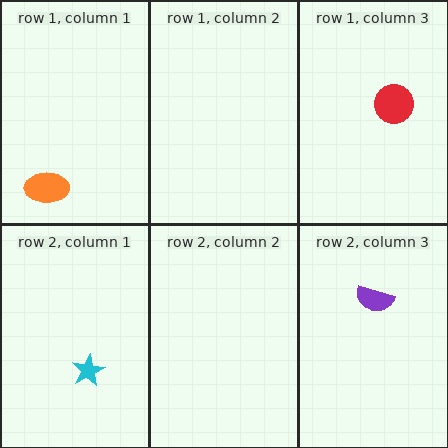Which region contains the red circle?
The row 1, column 3 region.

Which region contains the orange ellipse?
The row 1, column 1 region.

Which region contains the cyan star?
The row 2, column 1 region.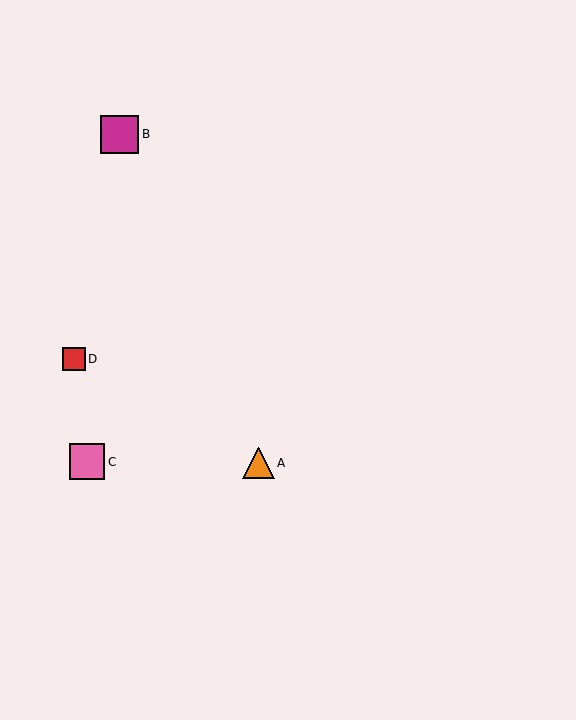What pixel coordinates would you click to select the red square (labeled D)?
Click at (74, 359) to select the red square D.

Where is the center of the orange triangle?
The center of the orange triangle is at (259, 463).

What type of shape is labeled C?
Shape C is a pink square.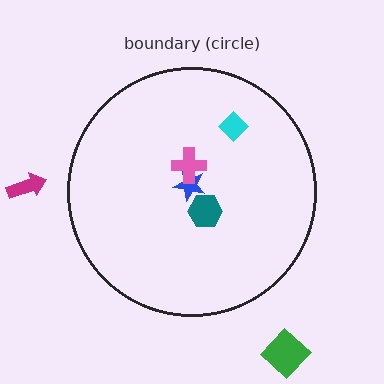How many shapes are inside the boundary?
4 inside, 2 outside.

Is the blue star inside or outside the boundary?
Inside.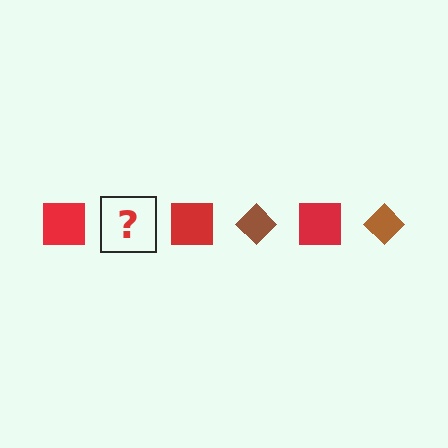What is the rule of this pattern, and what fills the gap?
The rule is that the pattern alternates between red square and brown diamond. The gap should be filled with a brown diamond.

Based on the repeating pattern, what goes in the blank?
The blank should be a brown diamond.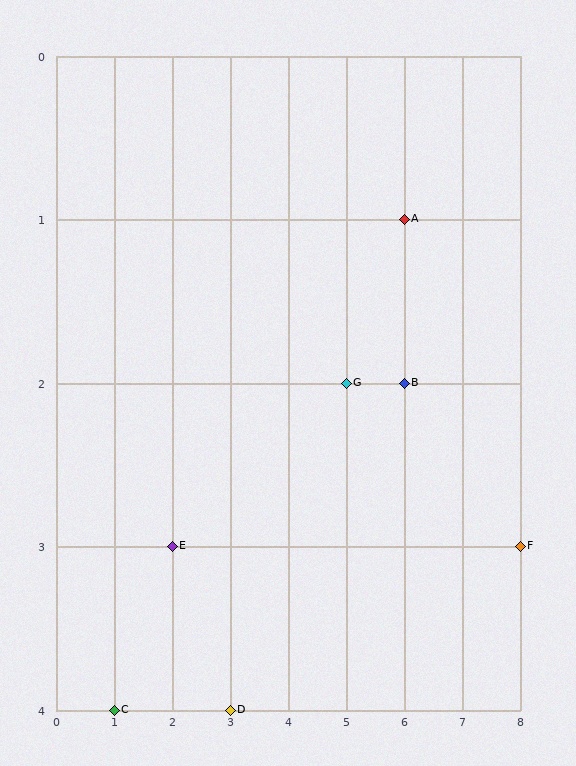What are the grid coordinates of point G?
Point G is at grid coordinates (5, 2).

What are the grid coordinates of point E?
Point E is at grid coordinates (2, 3).